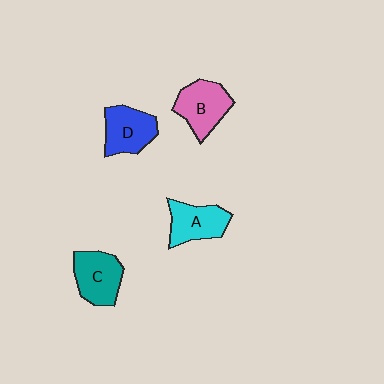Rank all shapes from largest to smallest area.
From largest to smallest: B (pink), C (teal), D (blue), A (cyan).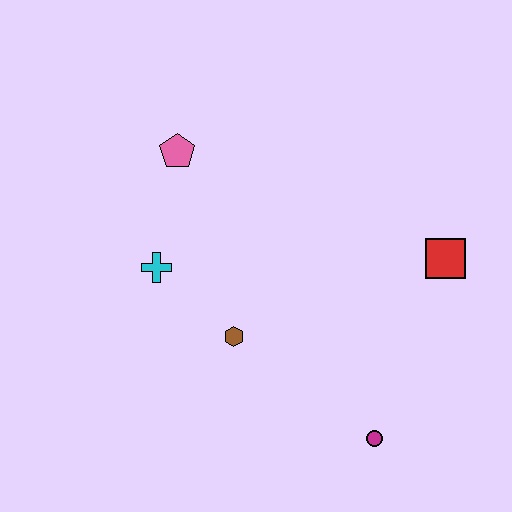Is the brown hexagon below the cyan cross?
Yes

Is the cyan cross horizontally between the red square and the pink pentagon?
No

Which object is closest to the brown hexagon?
The cyan cross is closest to the brown hexagon.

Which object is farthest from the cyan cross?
The red square is farthest from the cyan cross.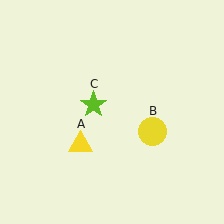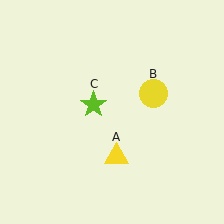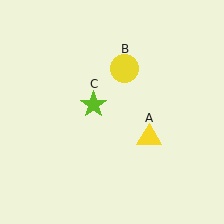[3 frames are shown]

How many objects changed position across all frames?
2 objects changed position: yellow triangle (object A), yellow circle (object B).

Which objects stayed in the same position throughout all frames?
Lime star (object C) remained stationary.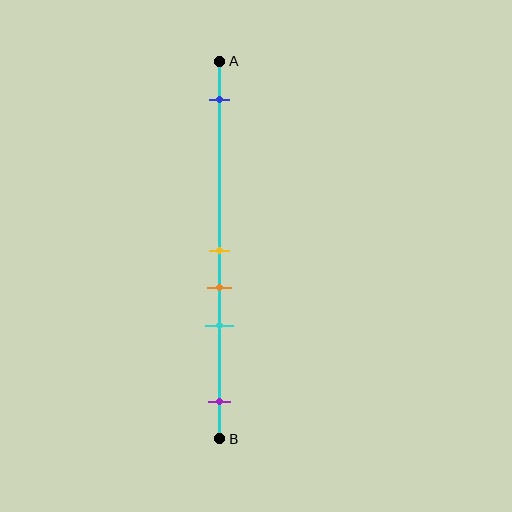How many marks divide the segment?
There are 5 marks dividing the segment.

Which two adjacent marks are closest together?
The yellow and orange marks are the closest adjacent pair.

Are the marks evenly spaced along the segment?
No, the marks are not evenly spaced.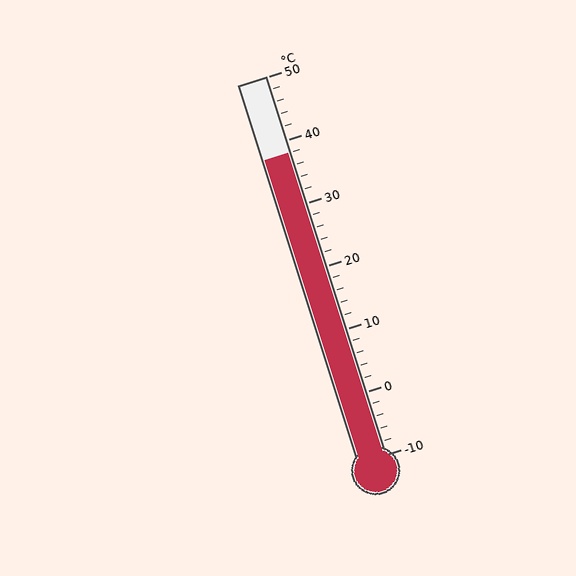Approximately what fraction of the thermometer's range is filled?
The thermometer is filled to approximately 80% of its range.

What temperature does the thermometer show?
The thermometer shows approximately 38°C.